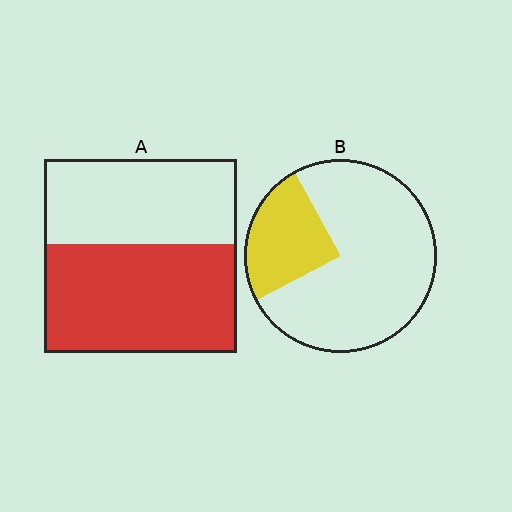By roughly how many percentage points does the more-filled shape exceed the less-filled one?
By roughly 30 percentage points (A over B).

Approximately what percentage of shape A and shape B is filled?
A is approximately 55% and B is approximately 25%.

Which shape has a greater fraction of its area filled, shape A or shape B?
Shape A.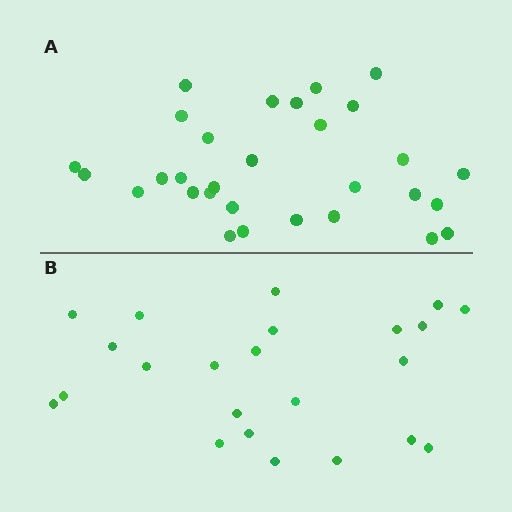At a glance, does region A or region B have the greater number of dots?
Region A (the top region) has more dots.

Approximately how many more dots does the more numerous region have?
Region A has roughly 8 or so more dots than region B.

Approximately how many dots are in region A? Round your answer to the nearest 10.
About 30 dots.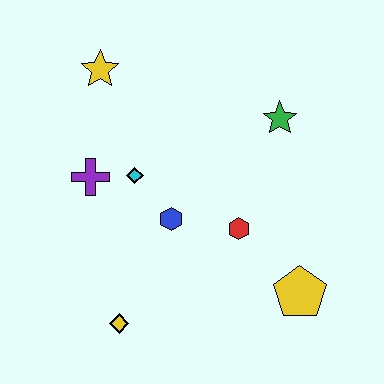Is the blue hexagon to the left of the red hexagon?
Yes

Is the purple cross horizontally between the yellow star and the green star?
No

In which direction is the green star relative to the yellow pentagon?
The green star is above the yellow pentagon.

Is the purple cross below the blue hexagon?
No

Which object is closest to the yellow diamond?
The blue hexagon is closest to the yellow diamond.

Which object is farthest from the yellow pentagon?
The yellow star is farthest from the yellow pentagon.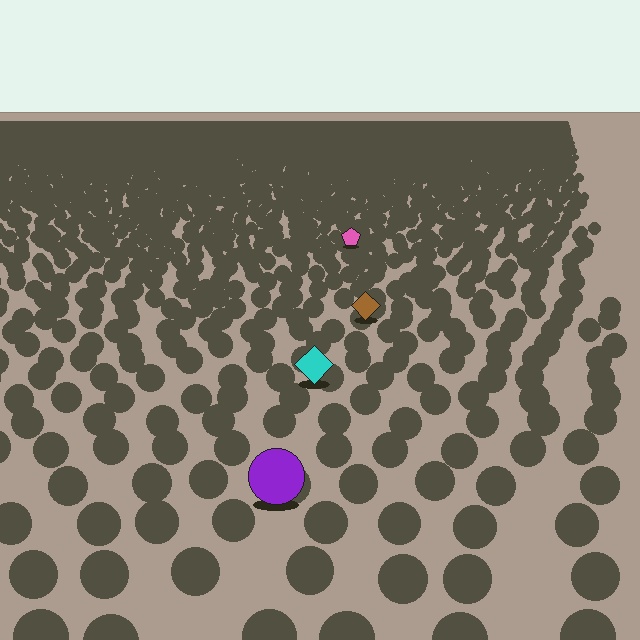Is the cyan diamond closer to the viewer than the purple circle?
No. The purple circle is closer — you can tell from the texture gradient: the ground texture is coarser near it.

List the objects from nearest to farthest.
From nearest to farthest: the purple circle, the cyan diamond, the brown diamond, the pink pentagon.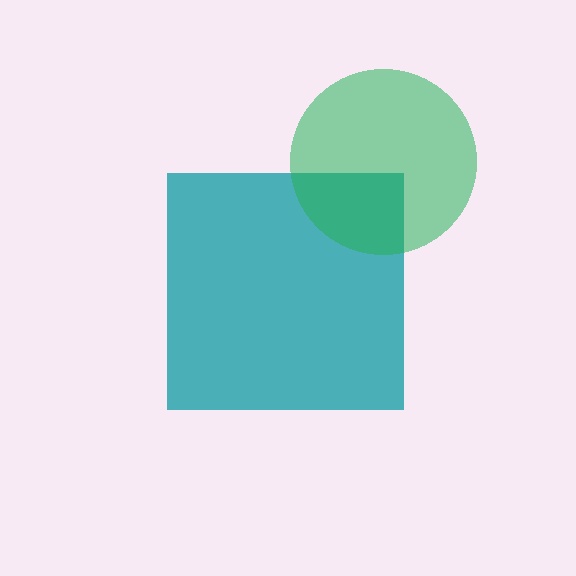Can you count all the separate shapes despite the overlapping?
Yes, there are 2 separate shapes.